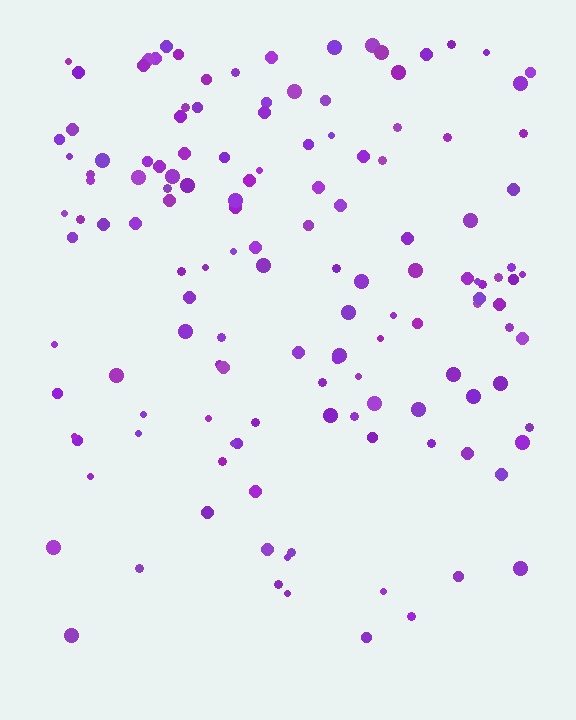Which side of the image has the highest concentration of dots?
The top.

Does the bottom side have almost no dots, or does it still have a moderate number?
Still a moderate number, just noticeably fewer than the top.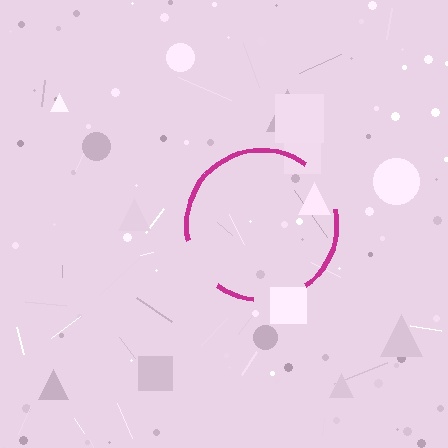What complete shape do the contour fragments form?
The contour fragments form a circle.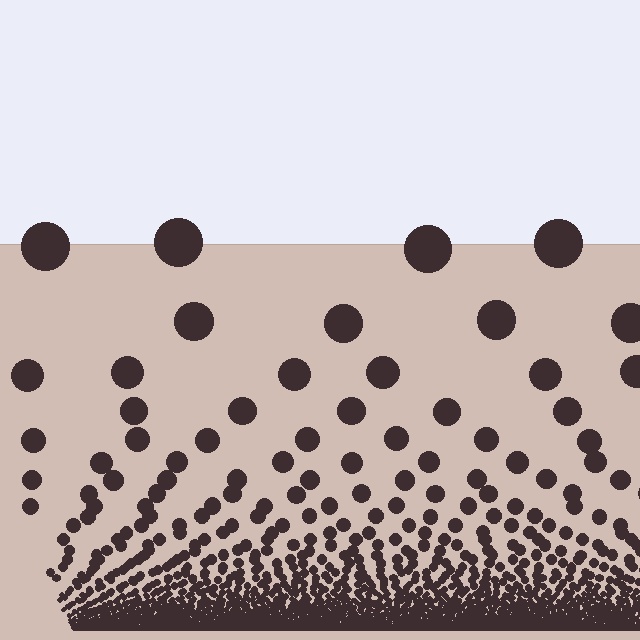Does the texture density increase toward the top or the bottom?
Density increases toward the bottom.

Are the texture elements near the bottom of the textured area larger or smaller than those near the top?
Smaller. The gradient is inverted — elements near the bottom are smaller and denser.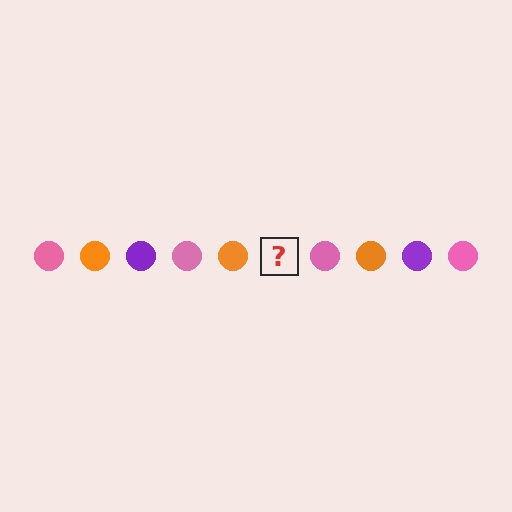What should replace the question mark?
The question mark should be replaced with a purple circle.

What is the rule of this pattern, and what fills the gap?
The rule is that the pattern cycles through pink, orange, purple circles. The gap should be filled with a purple circle.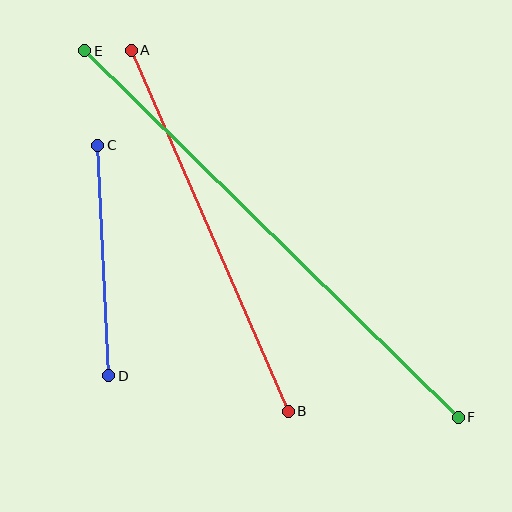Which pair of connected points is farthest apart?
Points E and F are farthest apart.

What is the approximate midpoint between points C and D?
The midpoint is at approximately (103, 261) pixels.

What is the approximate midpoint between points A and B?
The midpoint is at approximately (210, 231) pixels.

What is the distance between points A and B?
The distance is approximately 394 pixels.